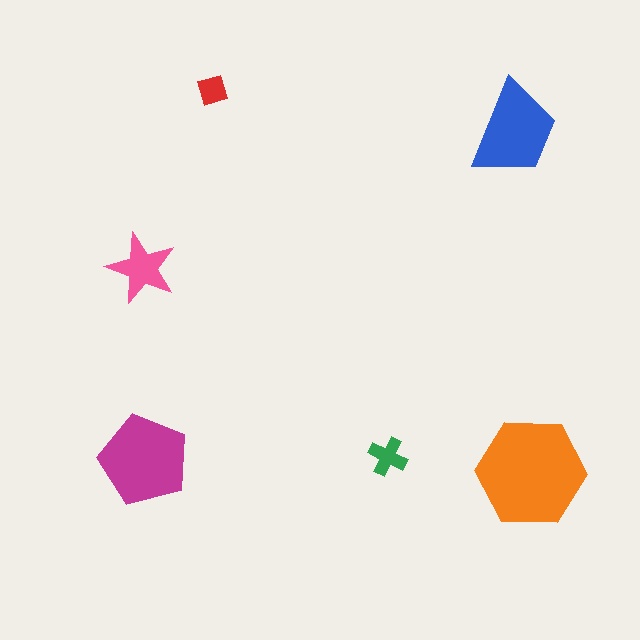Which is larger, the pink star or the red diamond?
The pink star.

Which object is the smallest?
The red diamond.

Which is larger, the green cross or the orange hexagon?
The orange hexagon.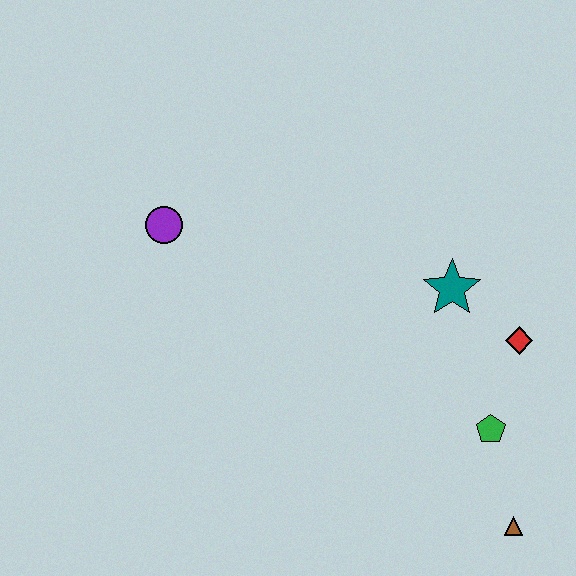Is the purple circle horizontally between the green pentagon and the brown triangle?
No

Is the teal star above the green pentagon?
Yes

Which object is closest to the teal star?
The red diamond is closest to the teal star.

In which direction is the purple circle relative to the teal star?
The purple circle is to the left of the teal star.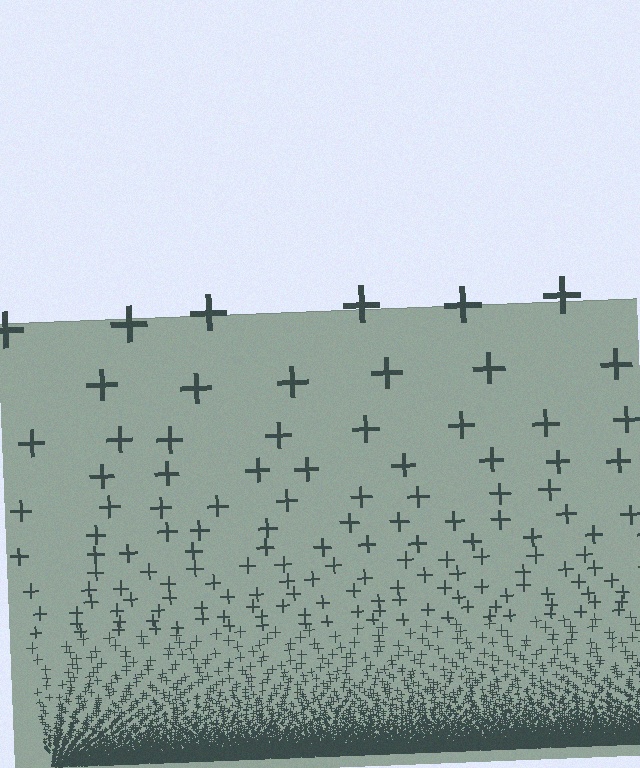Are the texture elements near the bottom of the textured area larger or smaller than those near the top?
Smaller. The gradient is inverted — elements near the bottom are smaller and denser.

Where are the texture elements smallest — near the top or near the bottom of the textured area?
Near the bottom.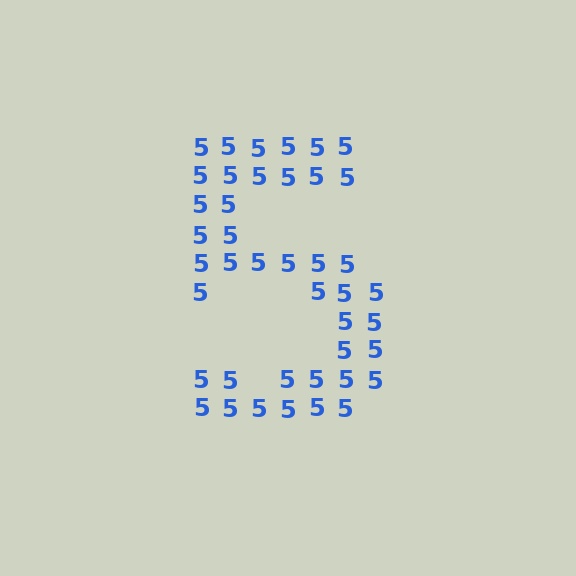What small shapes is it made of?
It is made of small digit 5's.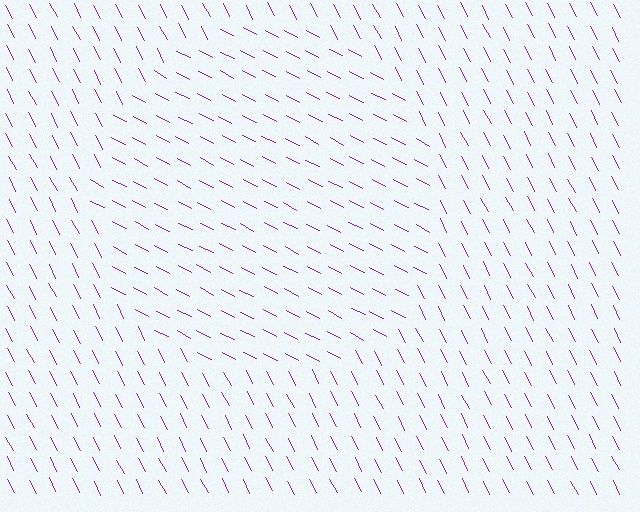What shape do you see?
I see a circle.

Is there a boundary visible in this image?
Yes, there is a texture boundary formed by a change in line orientation.